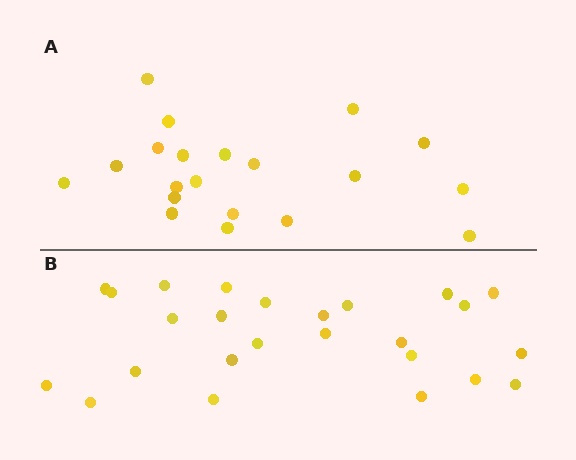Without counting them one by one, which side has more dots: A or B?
Region B (the bottom region) has more dots.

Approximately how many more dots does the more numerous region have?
Region B has about 5 more dots than region A.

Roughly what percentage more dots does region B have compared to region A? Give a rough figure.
About 25% more.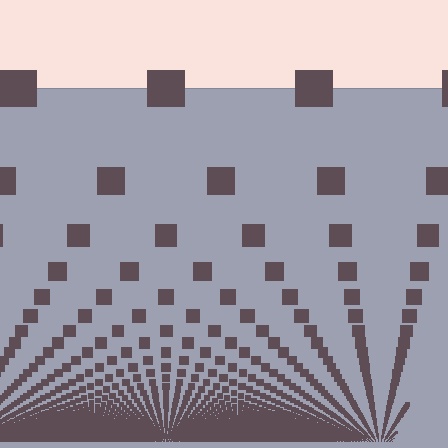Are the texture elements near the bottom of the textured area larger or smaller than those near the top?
Smaller. The gradient is inverted — elements near the bottom are smaller and denser.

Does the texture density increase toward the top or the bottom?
Density increases toward the bottom.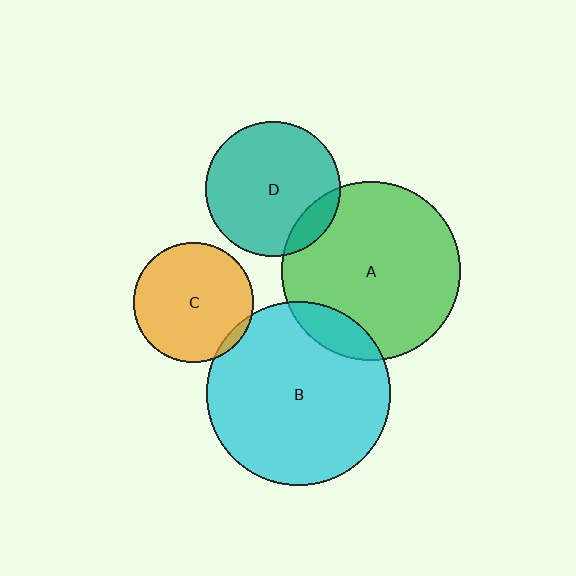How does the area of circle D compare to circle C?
Approximately 1.3 times.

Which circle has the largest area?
Circle B (cyan).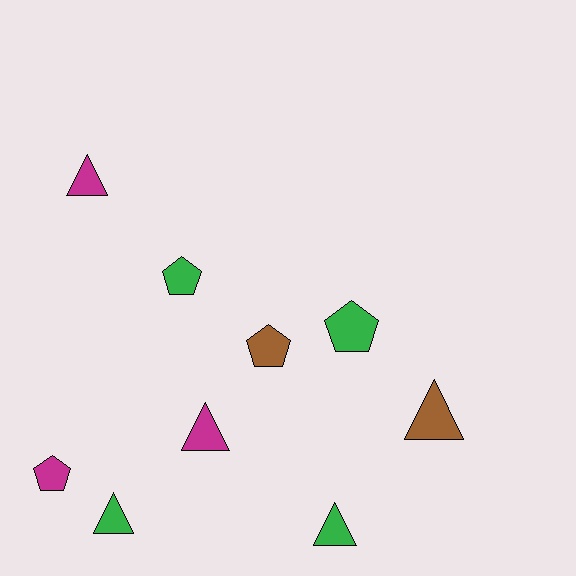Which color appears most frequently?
Green, with 4 objects.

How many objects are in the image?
There are 9 objects.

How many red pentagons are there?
There are no red pentagons.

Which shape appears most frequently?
Triangle, with 5 objects.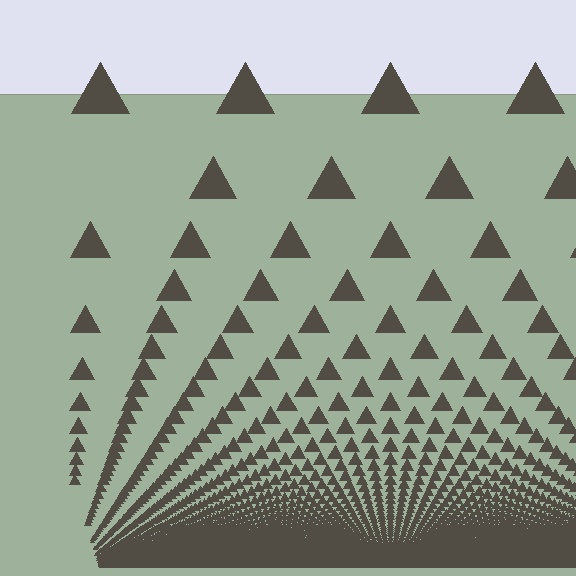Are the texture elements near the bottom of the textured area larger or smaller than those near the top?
Smaller. The gradient is inverted — elements near the bottom are smaller and denser.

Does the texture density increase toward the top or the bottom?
Density increases toward the bottom.